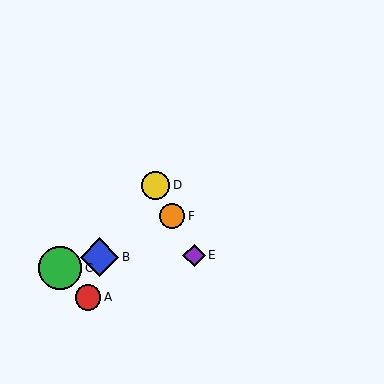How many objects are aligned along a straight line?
3 objects (D, E, F) are aligned along a straight line.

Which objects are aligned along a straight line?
Objects D, E, F are aligned along a straight line.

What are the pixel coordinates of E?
Object E is at (194, 255).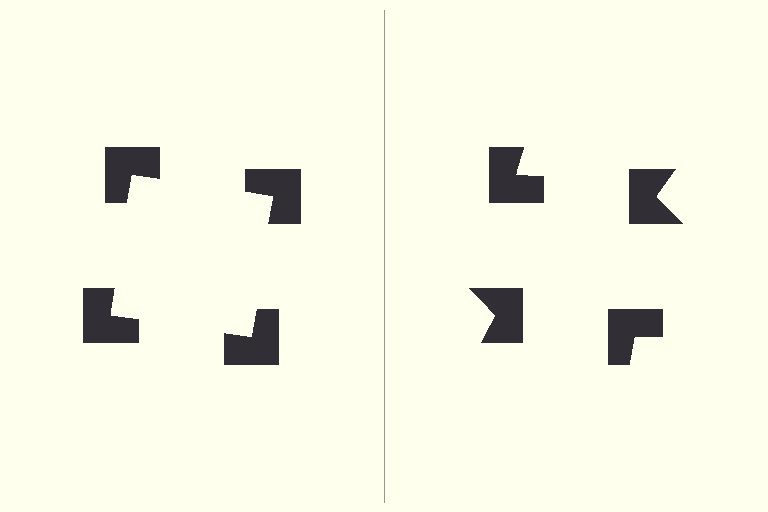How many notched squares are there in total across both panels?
8 — 4 on each side.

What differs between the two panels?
The notched squares are positioned identically on both sides; only the wedge orientations differ. On the left they align to a square; on the right they are misaligned.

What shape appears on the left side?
An illusory square.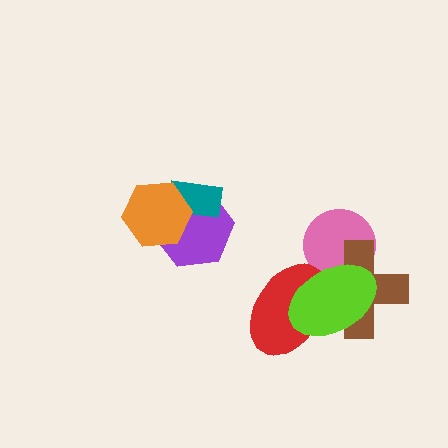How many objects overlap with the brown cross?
3 objects overlap with the brown cross.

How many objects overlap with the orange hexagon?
2 objects overlap with the orange hexagon.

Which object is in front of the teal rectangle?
The orange hexagon is in front of the teal rectangle.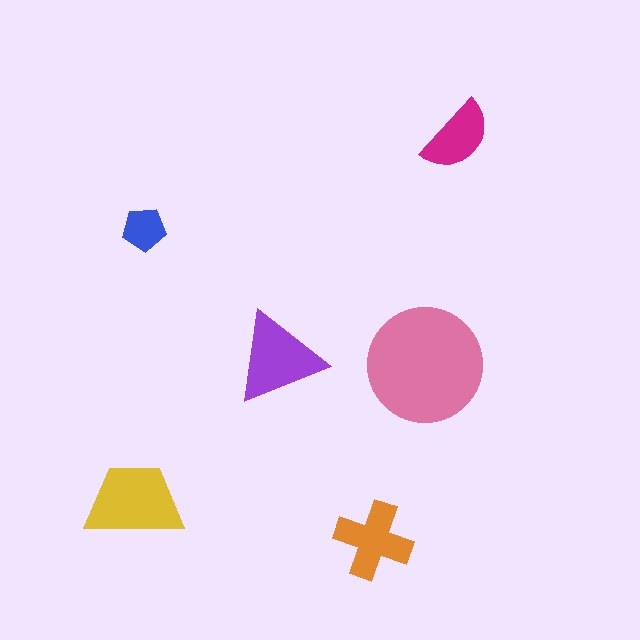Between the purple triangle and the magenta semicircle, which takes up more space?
The purple triangle.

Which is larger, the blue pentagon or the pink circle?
The pink circle.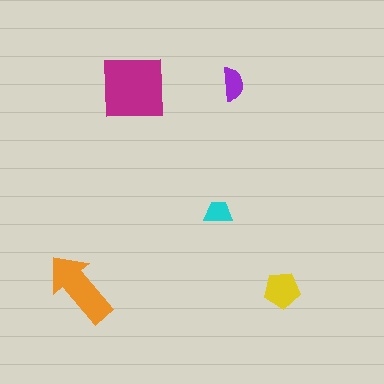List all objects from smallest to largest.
The cyan trapezoid, the purple semicircle, the yellow pentagon, the orange arrow, the magenta square.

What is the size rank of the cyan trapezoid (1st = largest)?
5th.